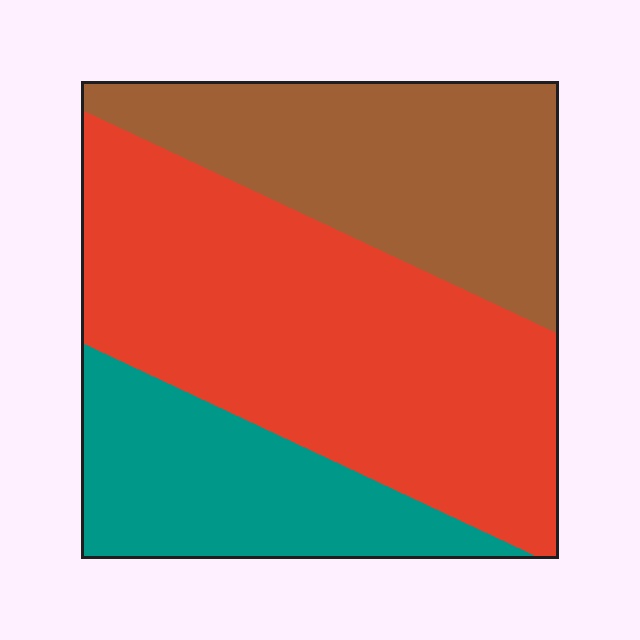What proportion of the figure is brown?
Brown covers 29% of the figure.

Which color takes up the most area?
Red, at roughly 50%.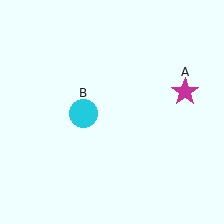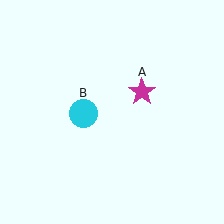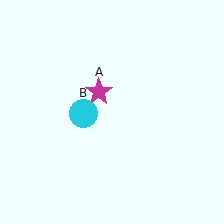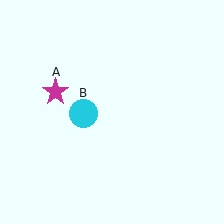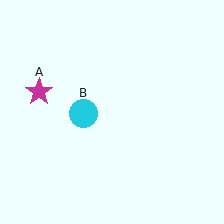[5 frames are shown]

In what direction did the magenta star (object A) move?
The magenta star (object A) moved left.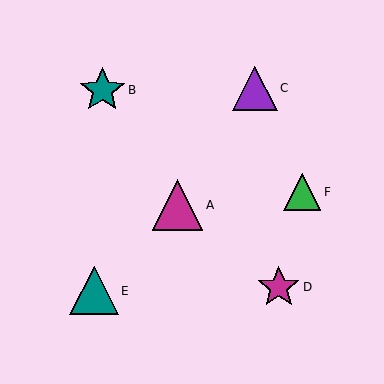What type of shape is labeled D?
Shape D is a magenta star.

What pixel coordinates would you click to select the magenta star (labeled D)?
Click at (279, 287) to select the magenta star D.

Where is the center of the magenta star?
The center of the magenta star is at (279, 287).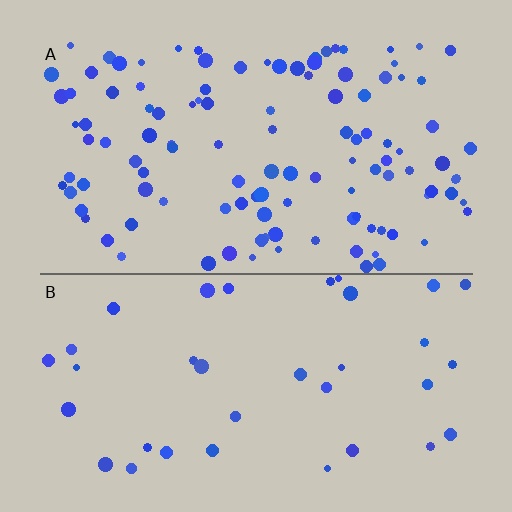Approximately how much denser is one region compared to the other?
Approximately 3.2× — region A over region B.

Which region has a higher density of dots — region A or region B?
A (the top).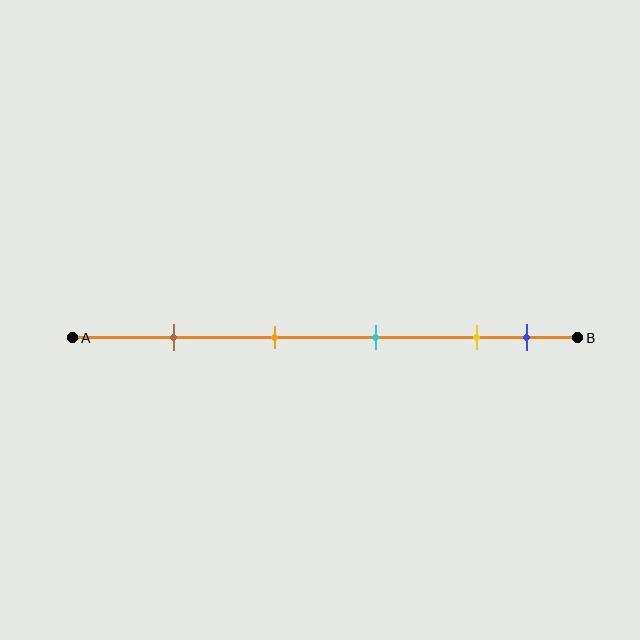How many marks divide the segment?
There are 5 marks dividing the segment.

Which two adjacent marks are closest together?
The yellow and blue marks are the closest adjacent pair.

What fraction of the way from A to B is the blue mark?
The blue mark is approximately 90% (0.9) of the way from A to B.